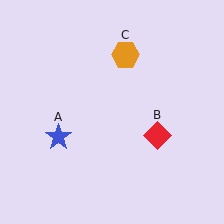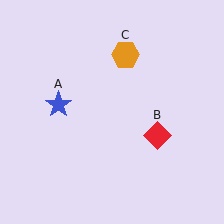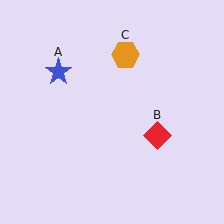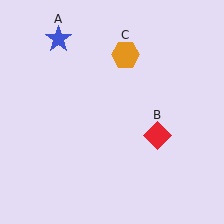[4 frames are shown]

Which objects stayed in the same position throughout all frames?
Red diamond (object B) and orange hexagon (object C) remained stationary.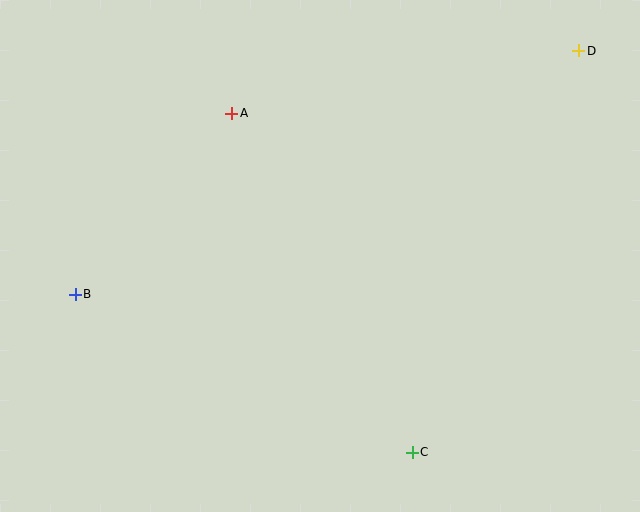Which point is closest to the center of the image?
Point A at (232, 113) is closest to the center.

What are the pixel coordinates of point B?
Point B is at (75, 294).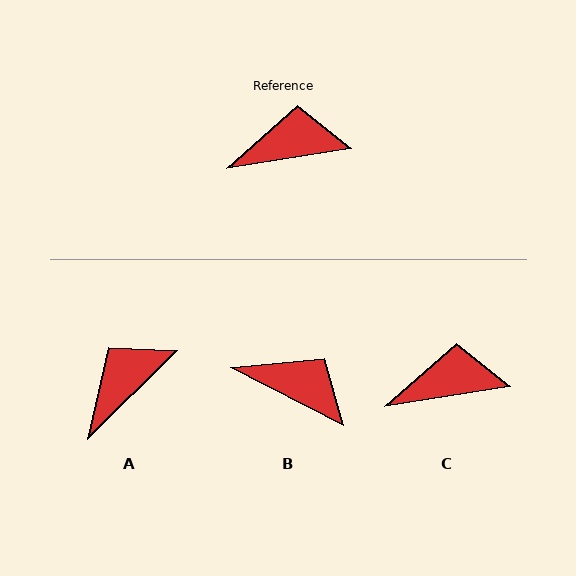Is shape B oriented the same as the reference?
No, it is off by about 36 degrees.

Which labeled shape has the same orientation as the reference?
C.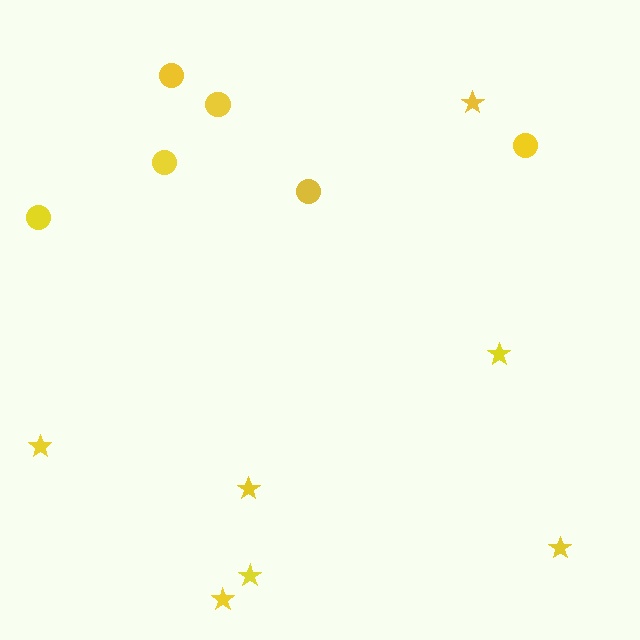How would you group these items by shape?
There are 2 groups: one group of stars (7) and one group of circles (6).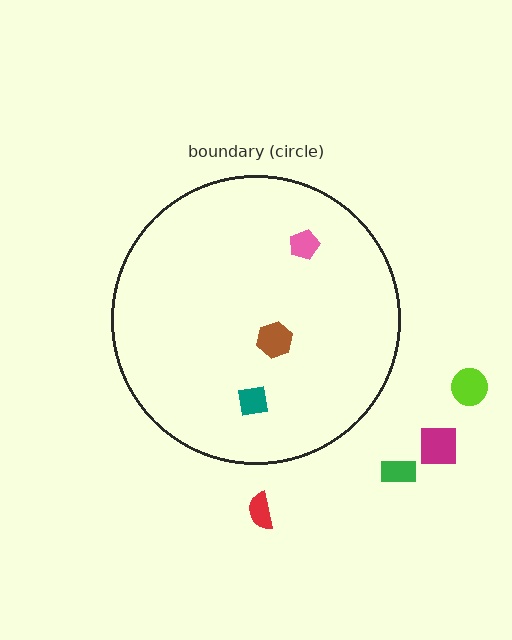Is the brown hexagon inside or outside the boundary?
Inside.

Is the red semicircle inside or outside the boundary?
Outside.